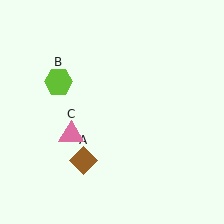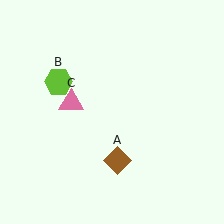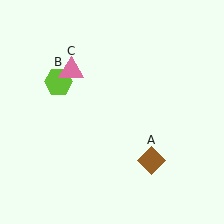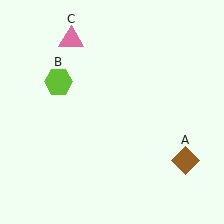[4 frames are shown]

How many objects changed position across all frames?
2 objects changed position: brown diamond (object A), pink triangle (object C).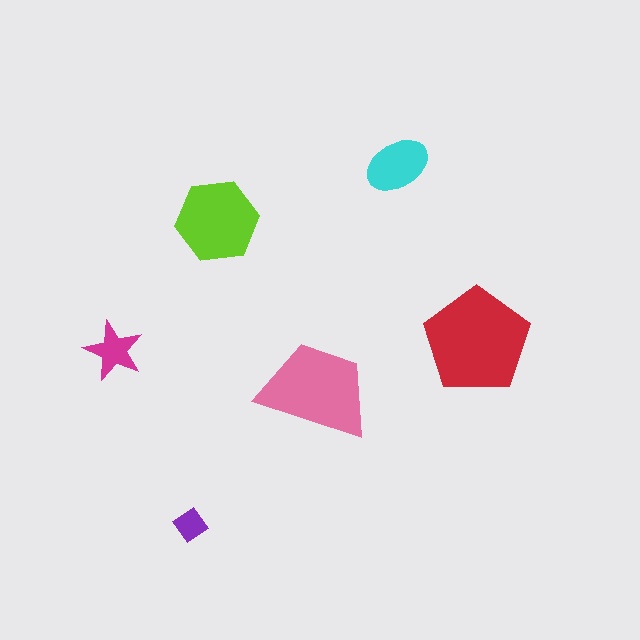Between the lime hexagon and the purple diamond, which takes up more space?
The lime hexagon.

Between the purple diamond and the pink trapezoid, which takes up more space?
The pink trapezoid.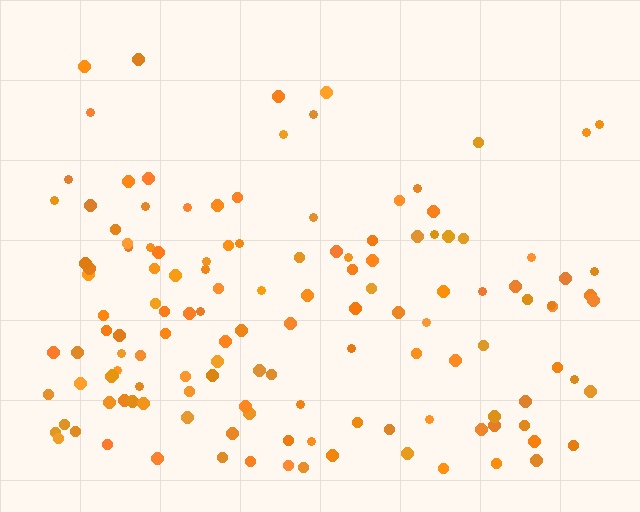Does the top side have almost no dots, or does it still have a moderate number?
Still a moderate number, just noticeably fewer than the bottom.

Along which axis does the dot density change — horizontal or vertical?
Vertical.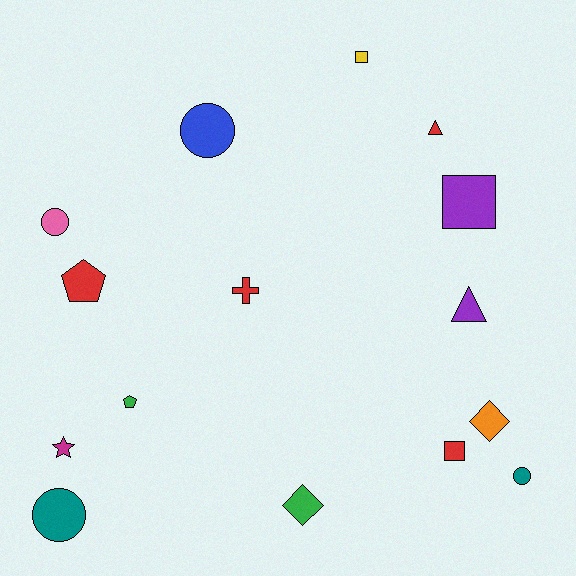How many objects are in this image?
There are 15 objects.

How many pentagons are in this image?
There are 2 pentagons.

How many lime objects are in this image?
There are no lime objects.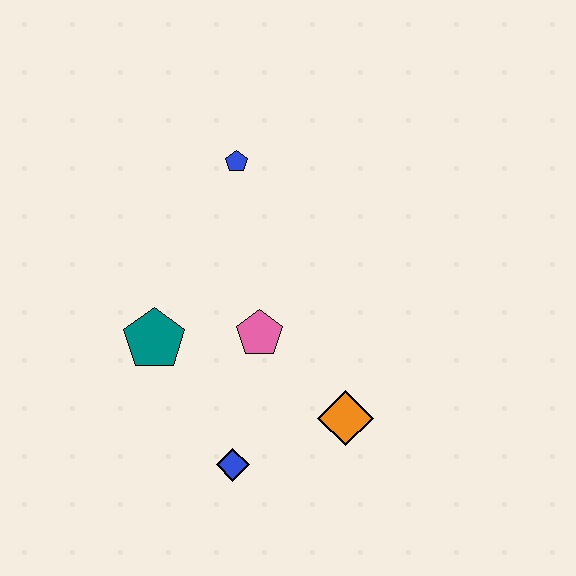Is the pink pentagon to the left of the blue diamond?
No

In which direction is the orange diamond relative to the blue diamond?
The orange diamond is to the right of the blue diamond.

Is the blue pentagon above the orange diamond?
Yes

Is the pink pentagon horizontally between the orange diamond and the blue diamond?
Yes